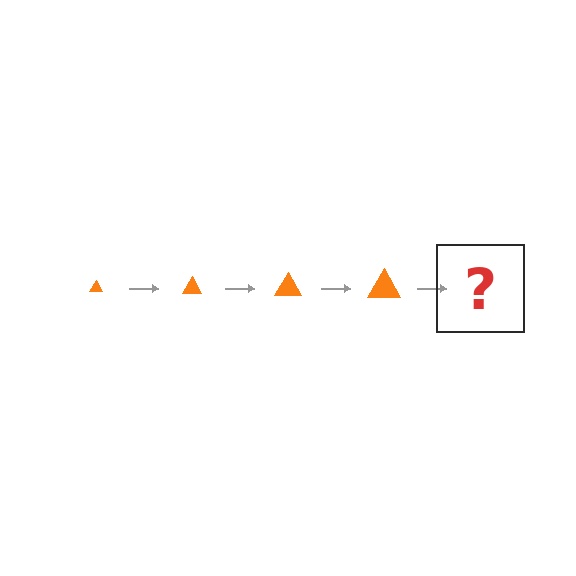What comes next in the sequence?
The next element should be an orange triangle, larger than the previous one.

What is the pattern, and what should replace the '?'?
The pattern is that the triangle gets progressively larger each step. The '?' should be an orange triangle, larger than the previous one.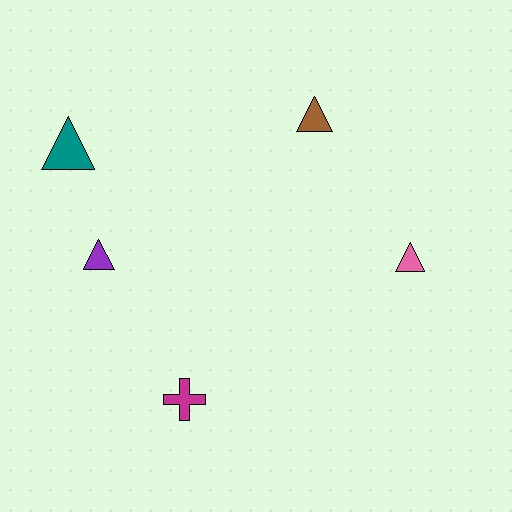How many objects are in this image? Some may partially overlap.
There are 5 objects.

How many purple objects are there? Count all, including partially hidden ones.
There is 1 purple object.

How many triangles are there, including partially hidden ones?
There are 4 triangles.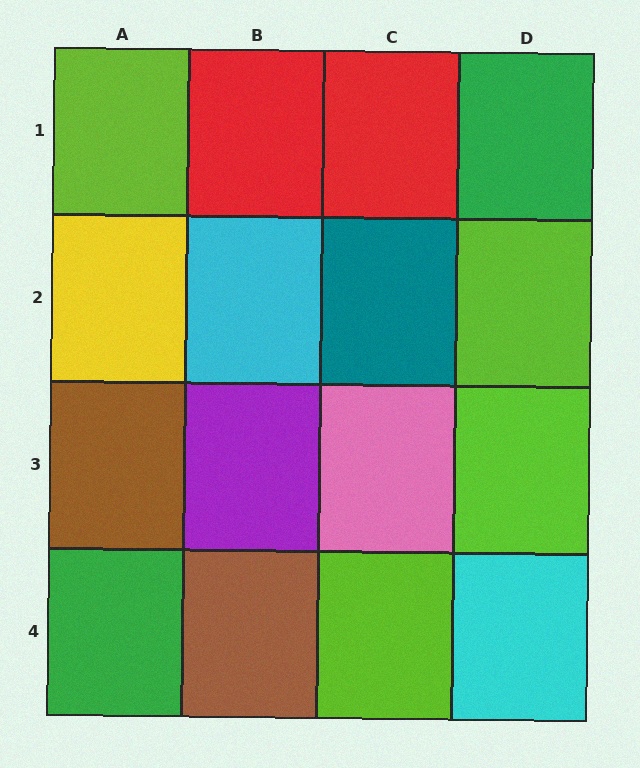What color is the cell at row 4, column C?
Lime.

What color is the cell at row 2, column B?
Cyan.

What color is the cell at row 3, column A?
Brown.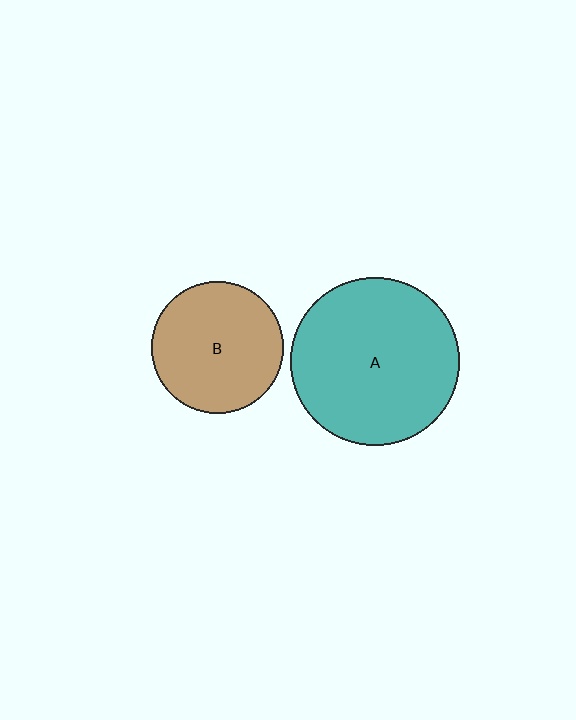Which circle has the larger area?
Circle A (teal).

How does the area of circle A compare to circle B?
Approximately 1.6 times.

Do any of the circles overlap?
No, none of the circles overlap.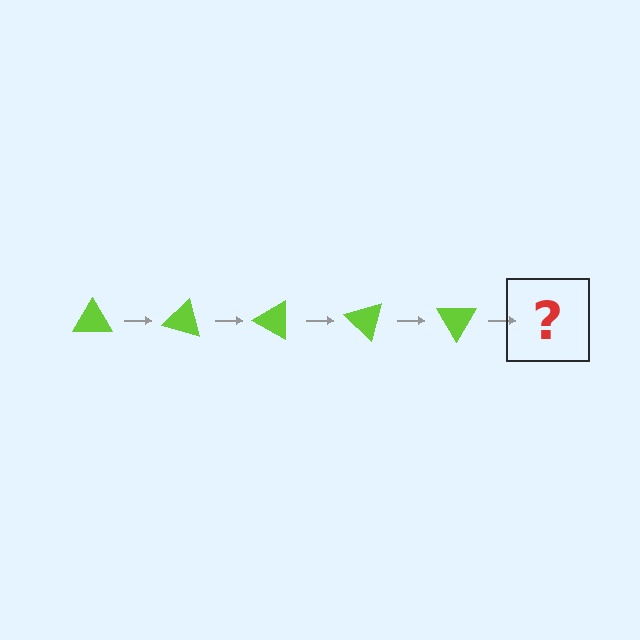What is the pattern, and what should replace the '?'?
The pattern is that the triangle rotates 15 degrees each step. The '?' should be a lime triangle rotated 75 degrees.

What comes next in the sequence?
The next element should be a lime triangle rotated 75 degrees.